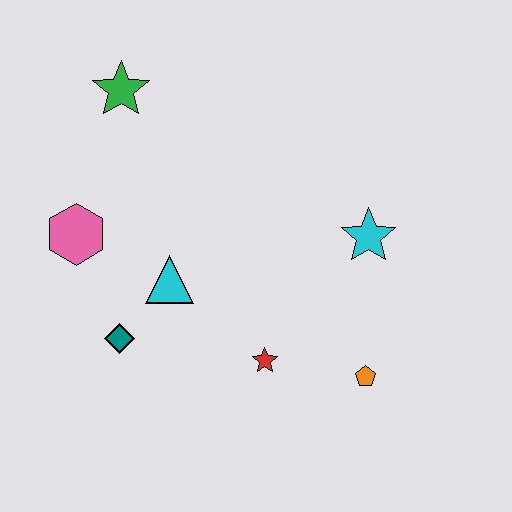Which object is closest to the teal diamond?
The cyan triangle is closest to the teal diamond.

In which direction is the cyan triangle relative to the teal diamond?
The cyan triangle is above the teal diamond.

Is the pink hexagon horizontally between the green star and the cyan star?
No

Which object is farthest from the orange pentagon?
The green star is farthest from the orange pentagon.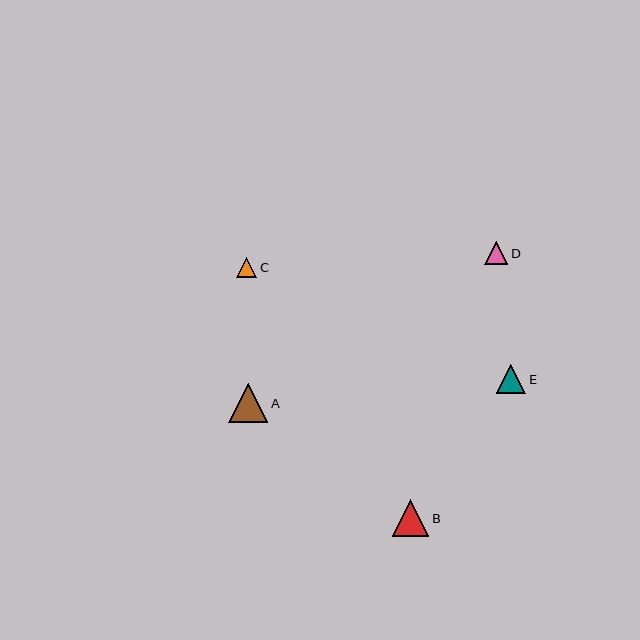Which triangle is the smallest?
Triangle C is the smallest with a size of approximately 21 pixels.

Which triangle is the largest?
Triangle A is the largest with a size of approximately 39 pixels.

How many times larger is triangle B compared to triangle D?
Triangle B is approximately 1.6 times the size of triangle D.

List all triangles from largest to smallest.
From largest to smallest: A, B, E, D, C.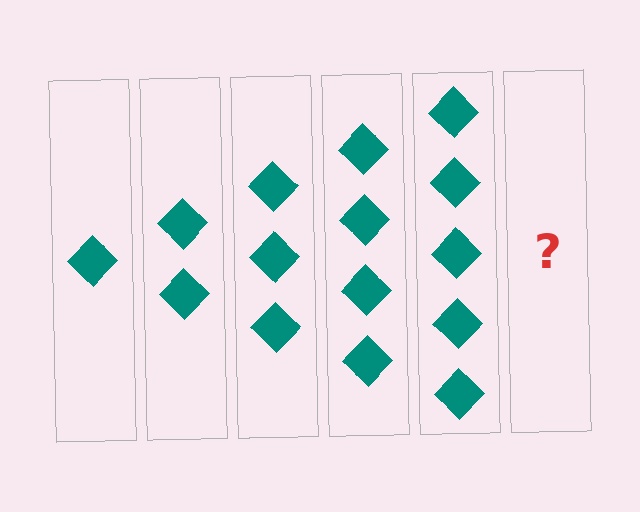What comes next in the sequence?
The next element should be 6 diamonds.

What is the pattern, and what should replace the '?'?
The pattern is that each step adds one more diamond. The '?' should be 6 diamonds.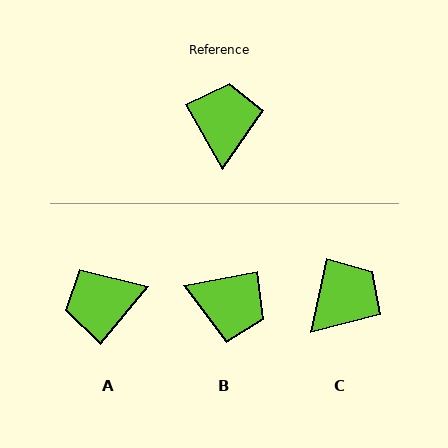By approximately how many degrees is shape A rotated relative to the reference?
Approximately 110 degrees counter-clockwise.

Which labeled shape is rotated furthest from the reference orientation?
A, about 110 degrees away.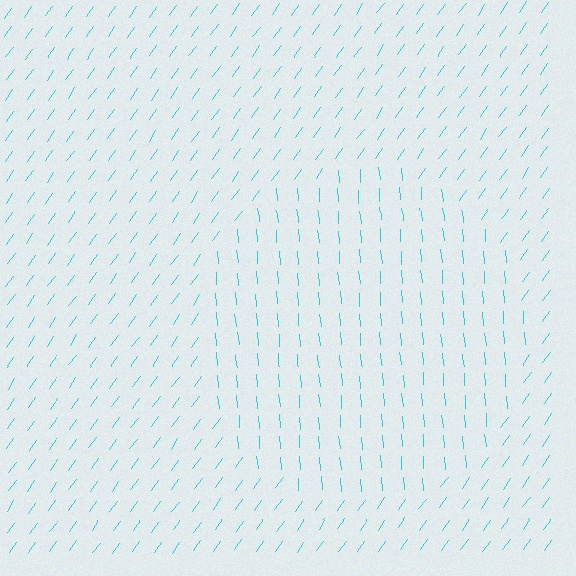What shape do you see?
I see a circle.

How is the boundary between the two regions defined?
The boundary is defined purely by a change in line orientation (approximately 40 degrees difference). All lines are the same color and thickness.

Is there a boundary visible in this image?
Yes, there is a texture boundary formed by a change in line orientation.